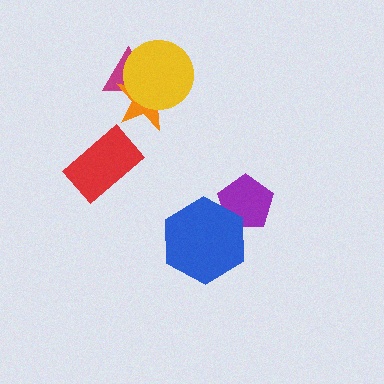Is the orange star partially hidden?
Yes, it is partially covered by another shape.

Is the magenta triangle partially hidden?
Yes, it is partially covered by another shape.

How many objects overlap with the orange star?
2 objects overlap with the orange star.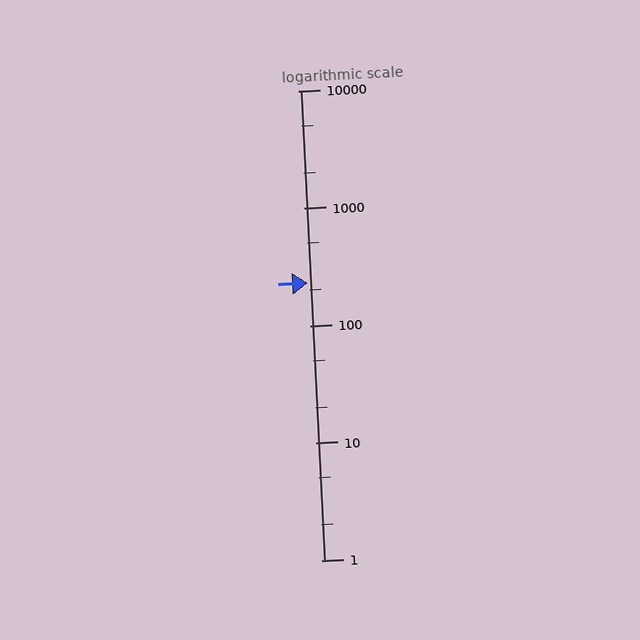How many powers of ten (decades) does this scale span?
The scale spans 4 decades, from 1 to 10000.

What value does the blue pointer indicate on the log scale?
The pointer indicates approximately 230.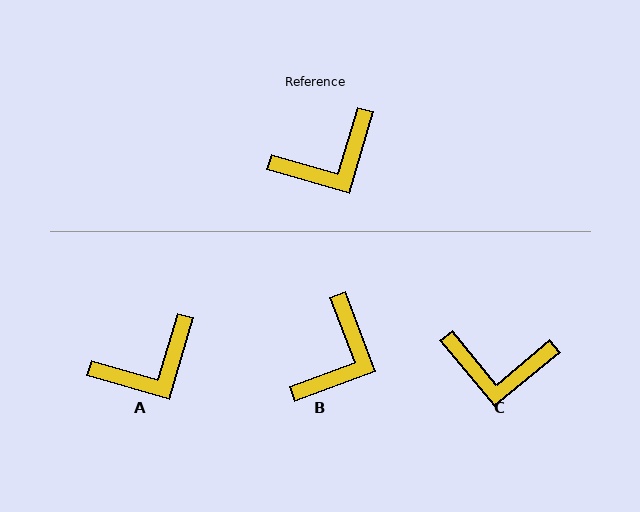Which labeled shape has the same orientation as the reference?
A.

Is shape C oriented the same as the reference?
No, it is off by about 34 degrees.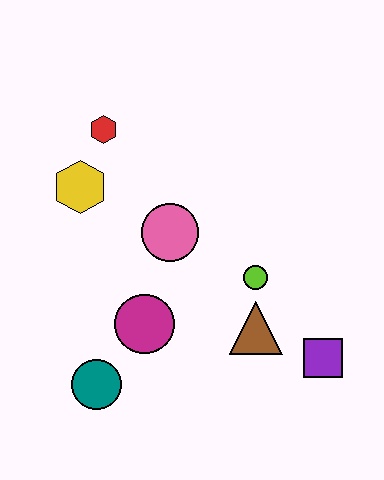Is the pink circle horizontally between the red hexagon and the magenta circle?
No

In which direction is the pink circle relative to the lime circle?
The pink circle is to the left of the lime circle.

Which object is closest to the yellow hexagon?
The red hexagon is closest to the yellow hexagon.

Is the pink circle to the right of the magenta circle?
Yes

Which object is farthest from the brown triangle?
The red hexagon is farthest from the brown triangle.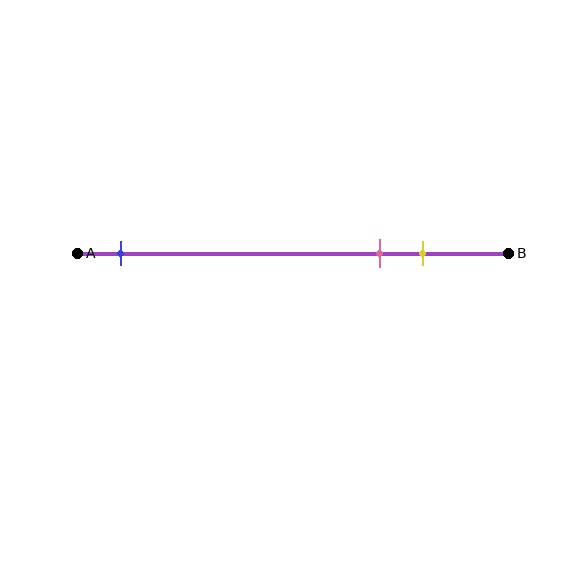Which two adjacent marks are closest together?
The pink and yellow marks are the closest adjacent pair.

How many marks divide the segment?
There are 3 marks dividing the segment.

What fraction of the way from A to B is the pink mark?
The pink mark is approximately 70% (0.7) of the way from A to B.